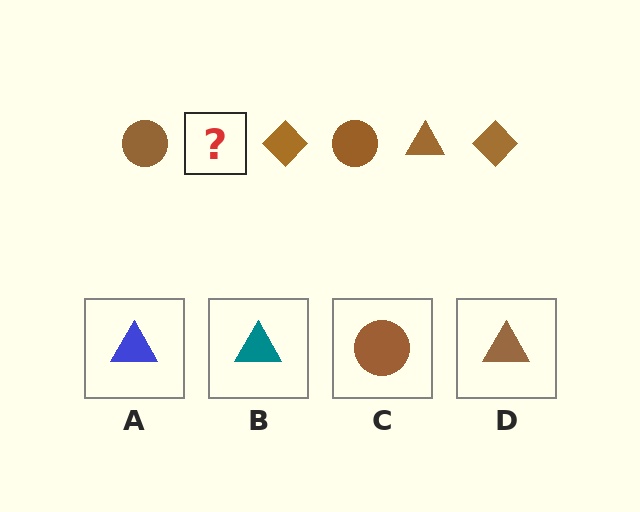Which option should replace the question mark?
Option D.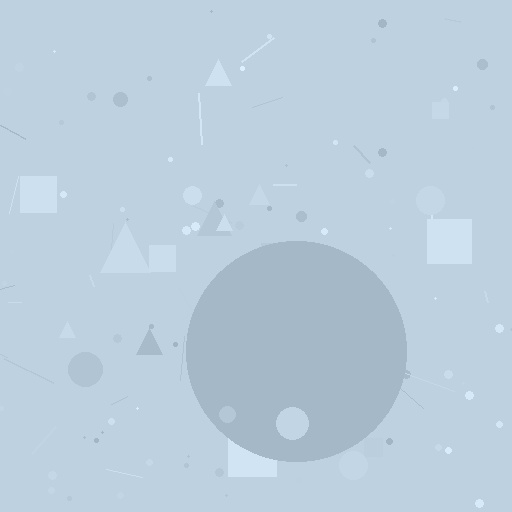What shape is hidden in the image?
A circle is hidden in the image.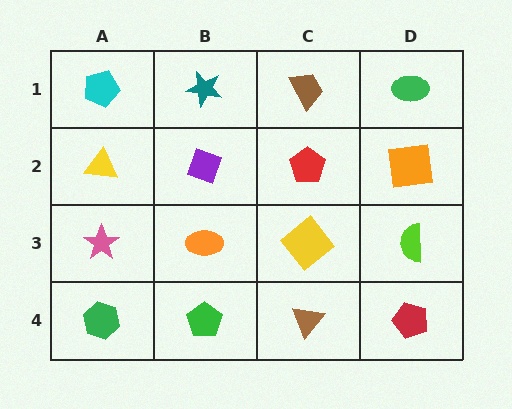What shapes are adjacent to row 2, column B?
A teal star (row 1, column B), an orange ellipse (row 3, column B), a yellow triangle (row 2, column A), a red pentagon (row 2, column C).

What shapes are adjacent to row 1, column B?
A purple diamond (row 2, column B), a cyan pentagon (row 1, column A), a brown trapezoid (row 1, column C).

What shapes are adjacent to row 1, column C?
A red pentagon (row 2, column C), a teal star (row 1, column B), a green ellipse (row 1, column D).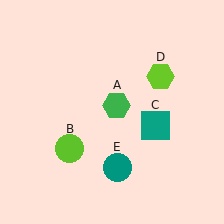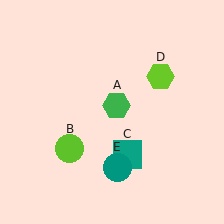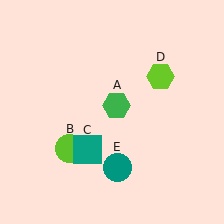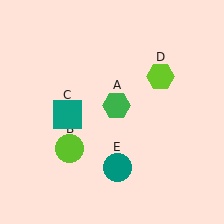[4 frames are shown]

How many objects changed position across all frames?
1 object changed position: teal square (object C).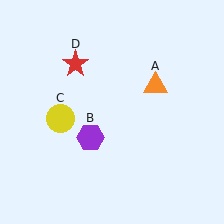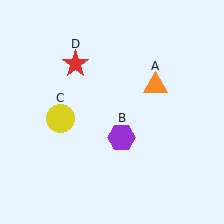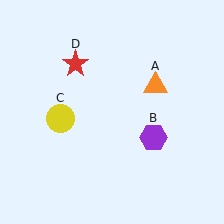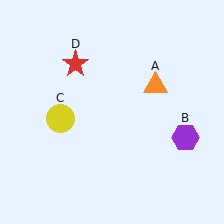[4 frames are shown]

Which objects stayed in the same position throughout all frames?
Orange triangle (object A) and yellow circle (object C) and red star (object D) remained stationary.